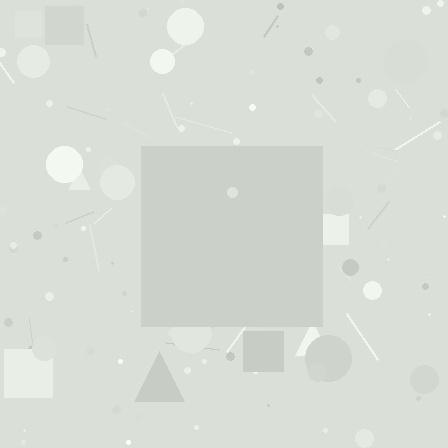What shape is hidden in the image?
A square is hidden in the image.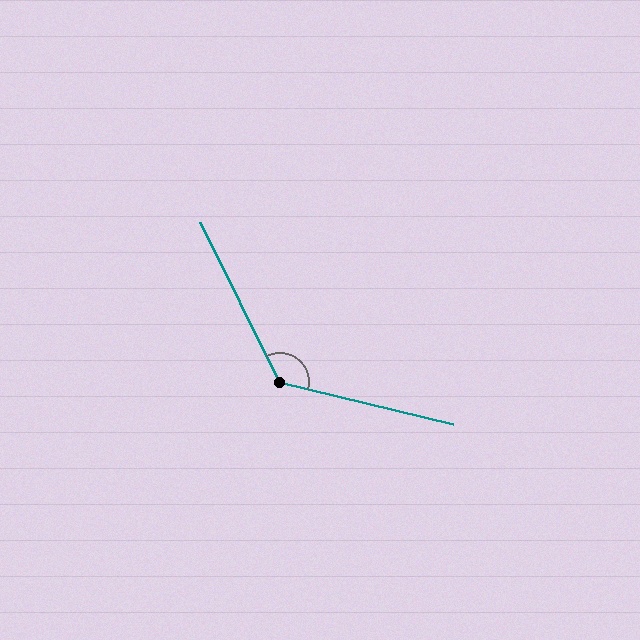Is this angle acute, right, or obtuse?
It is obtuse.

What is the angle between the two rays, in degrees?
Approximately 130 degrees.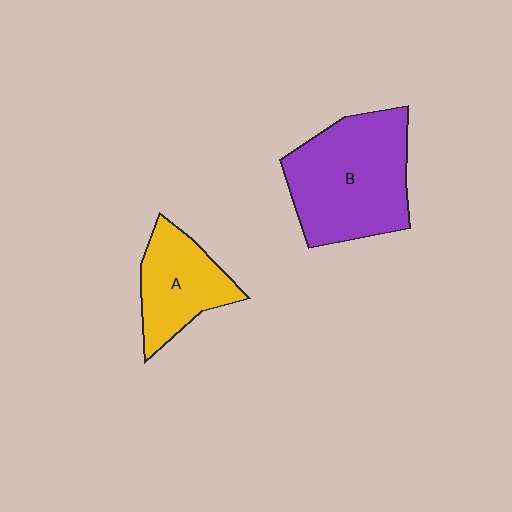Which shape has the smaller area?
Shape A (yellow).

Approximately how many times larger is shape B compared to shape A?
Approximately 1.7 times.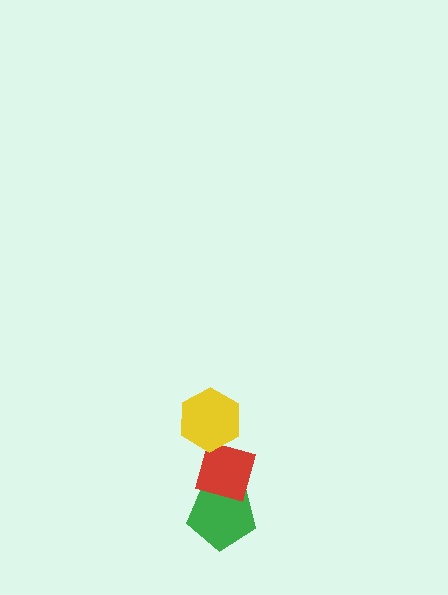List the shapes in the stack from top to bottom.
From top to bottom: the yellow hexagon, the red diamond, the green pentagon.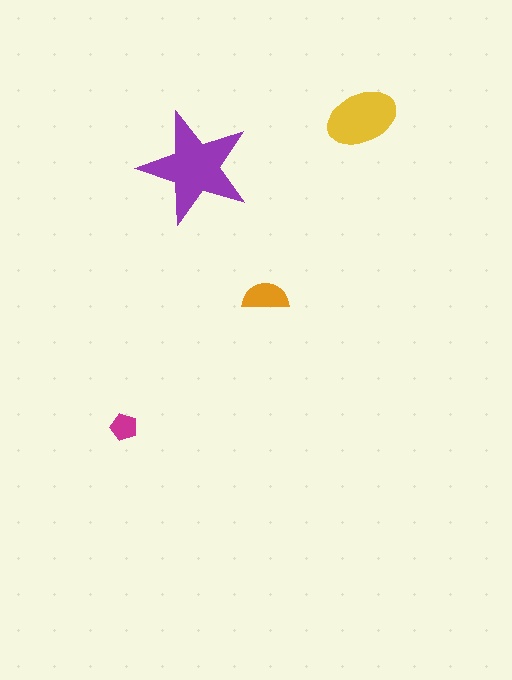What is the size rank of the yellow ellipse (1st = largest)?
2nd.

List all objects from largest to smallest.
The purple star, the yellow ellipse, the orange semicircle, the magenta pentagon.